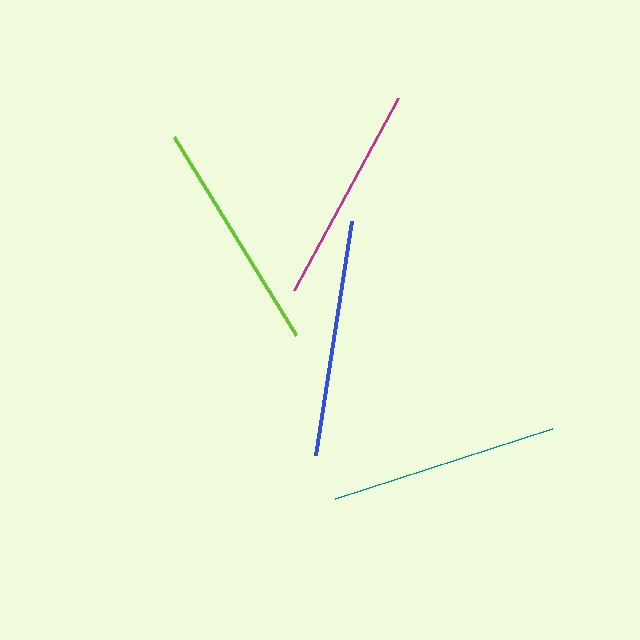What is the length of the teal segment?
The teal segment is approximately 228 pixels long.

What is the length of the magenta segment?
The magenta segment is approximately 218 pixels long.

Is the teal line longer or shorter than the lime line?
The lime line is longer than the teal line.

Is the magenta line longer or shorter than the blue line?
The blue line is longer than the magenta line.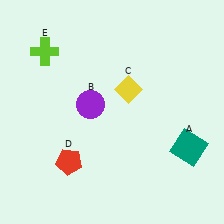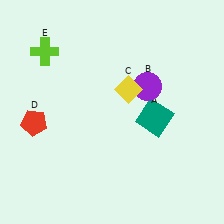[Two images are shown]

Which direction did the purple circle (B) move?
The purple circle (B) moved right.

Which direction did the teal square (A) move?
The teal square (A) moved left.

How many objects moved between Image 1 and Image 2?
3 objects moved between the two images.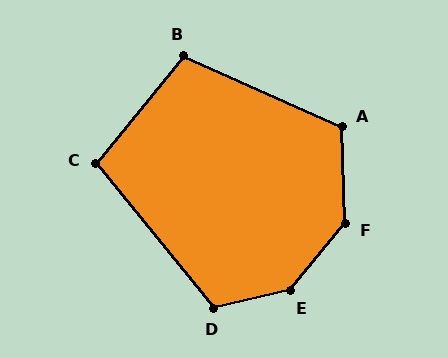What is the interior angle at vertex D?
Approximately 116 degrees (obtuse).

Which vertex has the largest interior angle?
E, at approximately 143 degrees.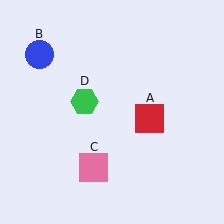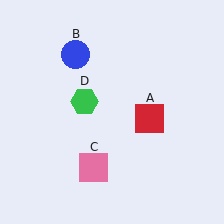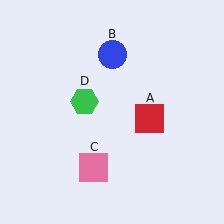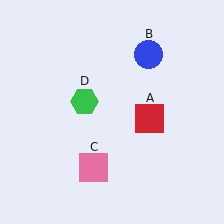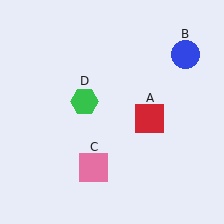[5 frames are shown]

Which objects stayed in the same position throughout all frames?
Red square (object A) and pink square (object C) and green hexagon (object D) remained stationary.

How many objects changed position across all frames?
1 object changed position: blue circle (object B).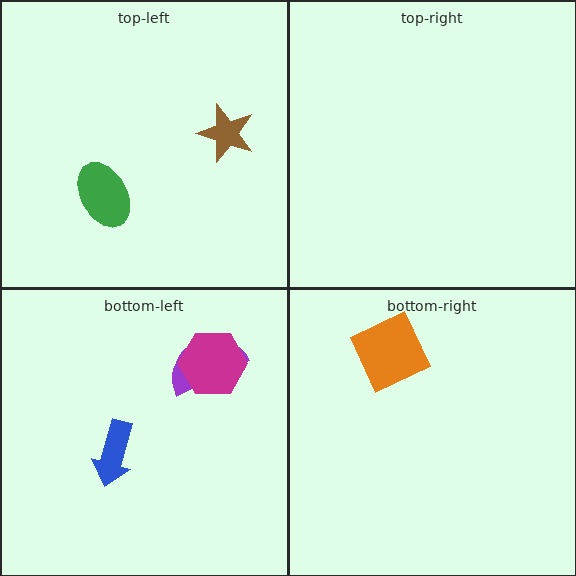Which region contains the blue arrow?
The bottom-left region.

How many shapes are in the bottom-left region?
3.